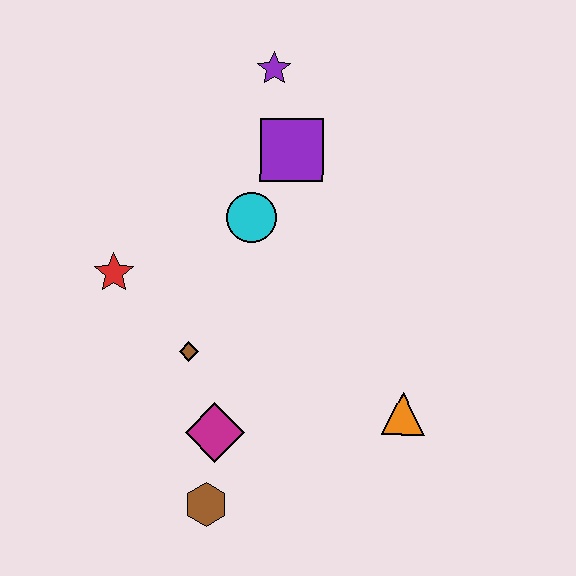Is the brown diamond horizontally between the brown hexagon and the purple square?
No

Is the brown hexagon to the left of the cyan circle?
Yes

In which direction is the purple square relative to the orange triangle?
The purple square is above the orange triangle.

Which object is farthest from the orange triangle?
The purple star is farthest from the orange triangle.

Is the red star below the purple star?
Yes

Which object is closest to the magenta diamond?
The brown hexagon is closest to the magenta diamond.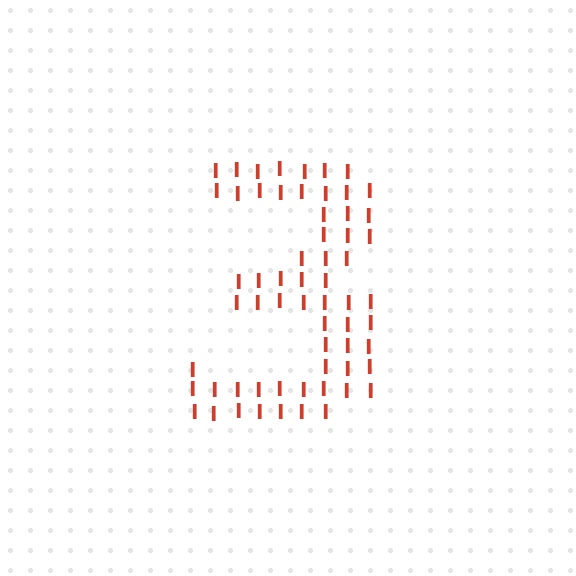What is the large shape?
The large shape is the digit 3.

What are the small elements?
The small elements are letter I's.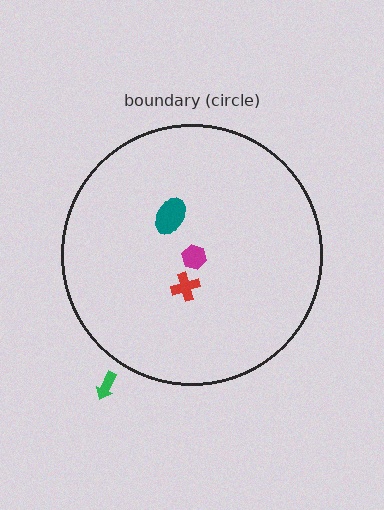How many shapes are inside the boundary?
3 inside, 1 outside.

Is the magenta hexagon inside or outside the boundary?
Inside.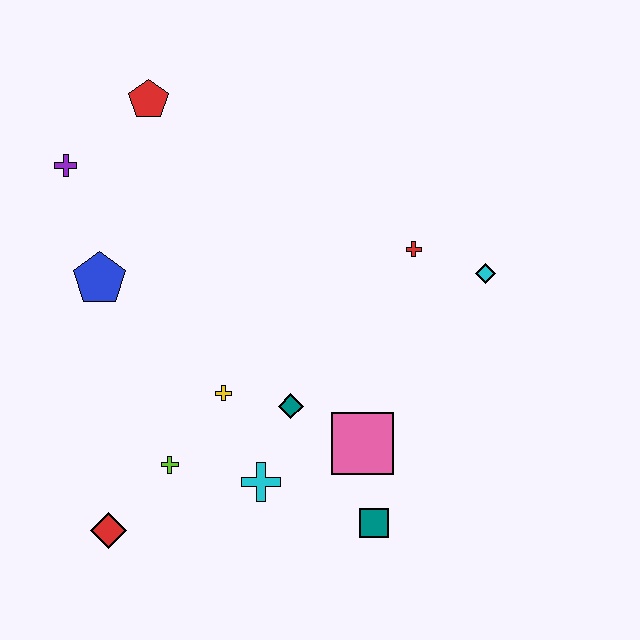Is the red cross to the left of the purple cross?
No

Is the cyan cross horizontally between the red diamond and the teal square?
Yes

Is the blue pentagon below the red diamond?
No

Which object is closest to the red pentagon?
The purple cross is closest to the red pentagon.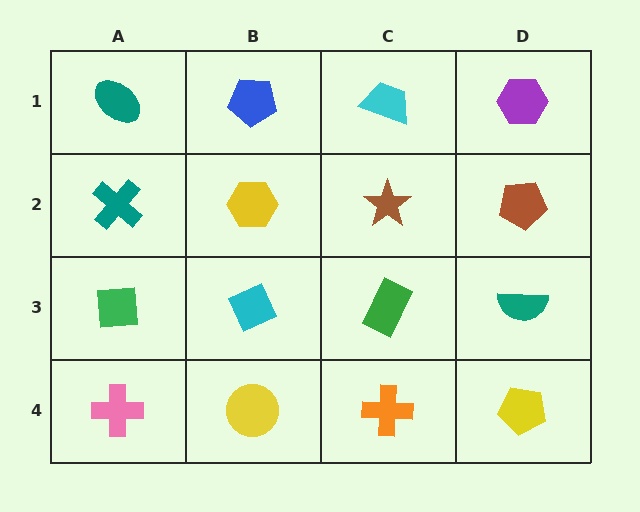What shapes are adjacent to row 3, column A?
A teal cross (row 2, column A), a pink cross (row 4, column A), a cyan diamond (row 3, column B).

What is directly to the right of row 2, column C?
A brown pentagon.